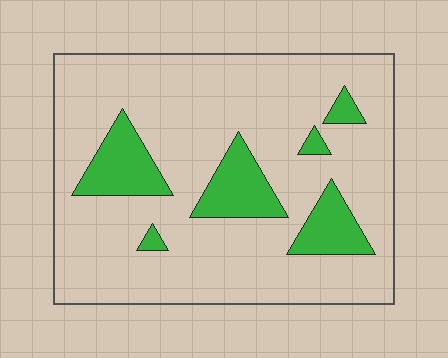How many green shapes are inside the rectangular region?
6.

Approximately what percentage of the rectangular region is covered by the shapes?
Approximately 15%.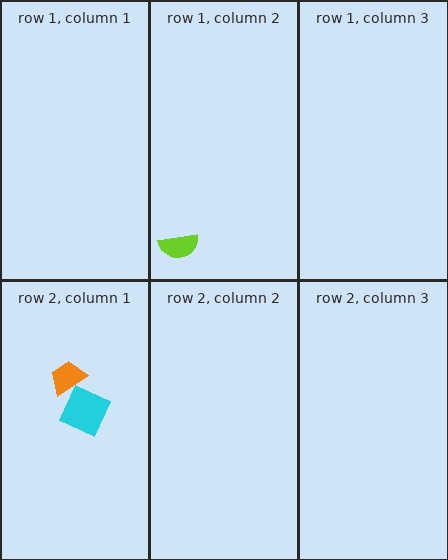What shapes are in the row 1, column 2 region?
The lime semicircle.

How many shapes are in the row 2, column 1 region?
2.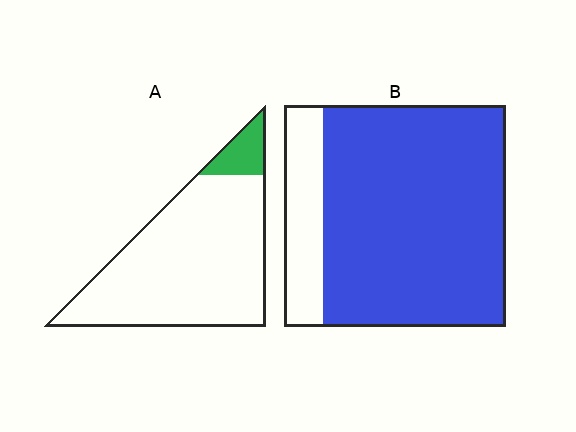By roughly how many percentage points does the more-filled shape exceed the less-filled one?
By roughly 70 percentage points (B over A).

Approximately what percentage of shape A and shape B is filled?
A is approximately 10% and B is approximately 80%.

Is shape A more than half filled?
No.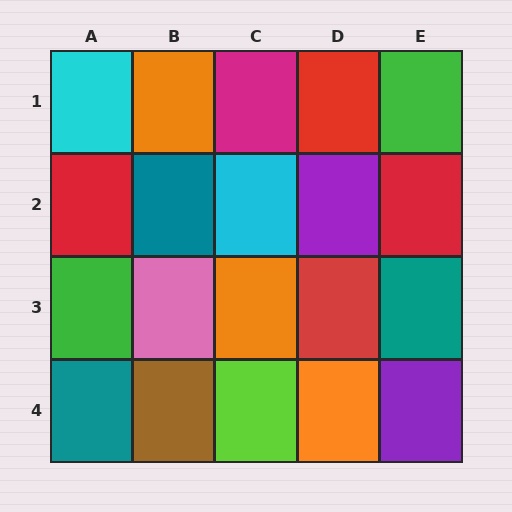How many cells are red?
4 cells are red.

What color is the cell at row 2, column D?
Purple.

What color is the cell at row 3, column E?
Teal.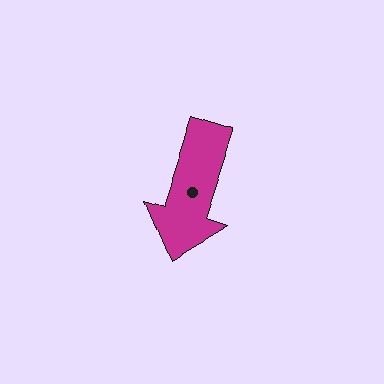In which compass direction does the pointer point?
South.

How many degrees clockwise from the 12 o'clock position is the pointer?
Approximately 198 degrees.